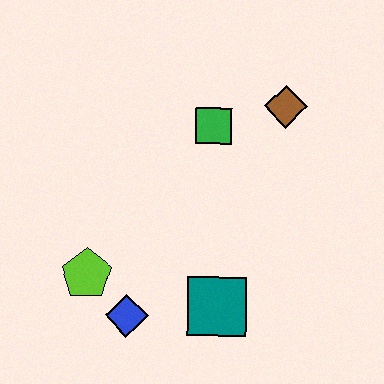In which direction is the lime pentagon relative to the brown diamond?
The lime pentagon is to the left of the brown diamond.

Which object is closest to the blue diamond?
The lime pentagon is closest to the blue diamond.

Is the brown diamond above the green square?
Yes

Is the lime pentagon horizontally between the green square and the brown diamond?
No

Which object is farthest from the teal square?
The brown diamond is farthest from the teal square.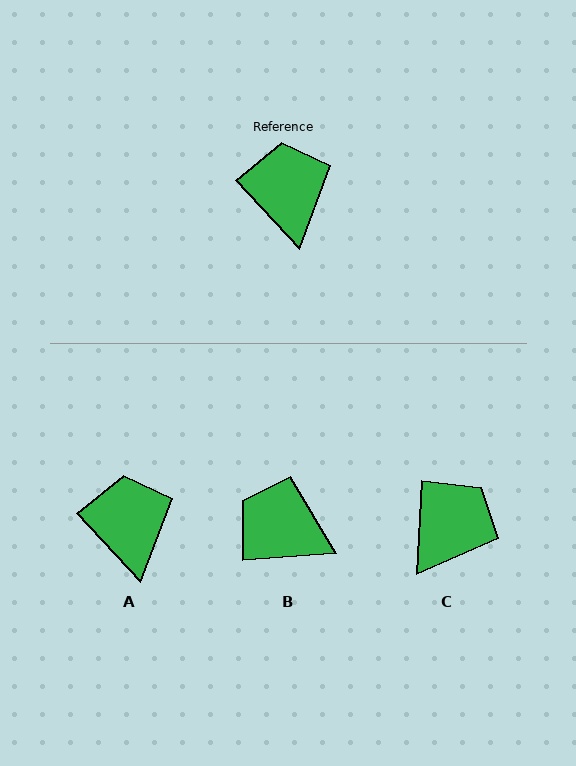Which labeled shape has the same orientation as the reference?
A.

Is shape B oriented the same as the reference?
No, it is off by about 51 degrees.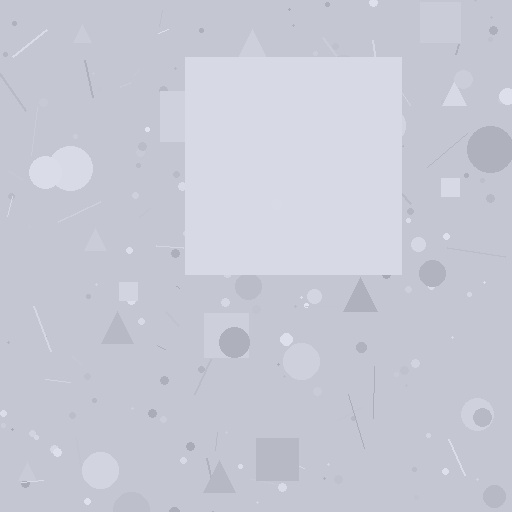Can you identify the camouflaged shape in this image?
The camouflaged shape is a square.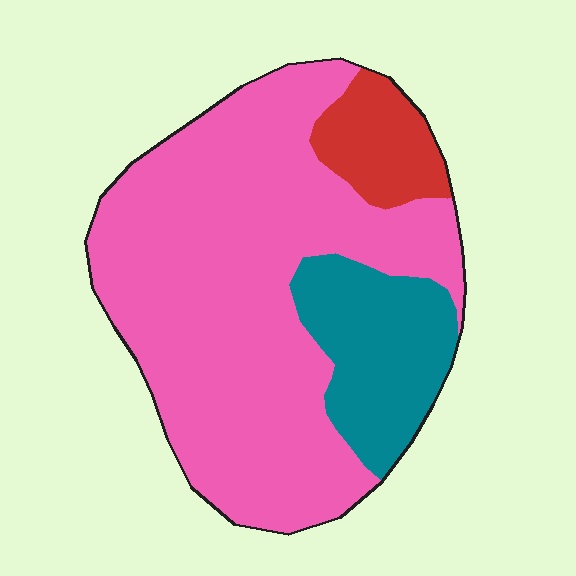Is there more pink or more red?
Pink.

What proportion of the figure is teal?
Teal takes up less than a quarter of the figure.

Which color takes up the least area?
Red, at roughly 10%.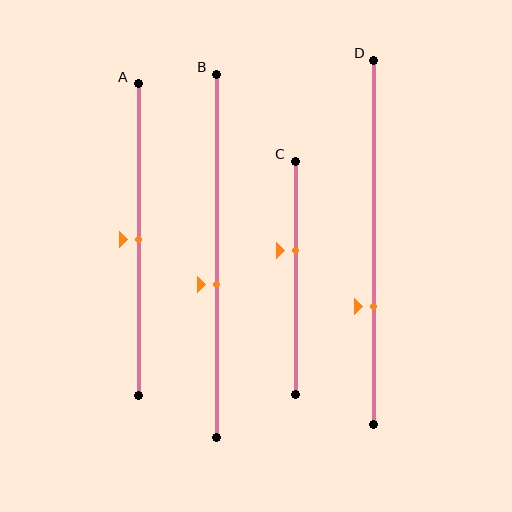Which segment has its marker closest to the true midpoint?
Segment A has its marker closest to the true midpoint.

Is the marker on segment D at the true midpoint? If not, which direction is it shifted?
No, the marker on segment D is shifted downward by about 18% of the segment length.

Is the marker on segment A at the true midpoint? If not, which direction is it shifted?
Yes, the marker on segment A is at the true midpoint.